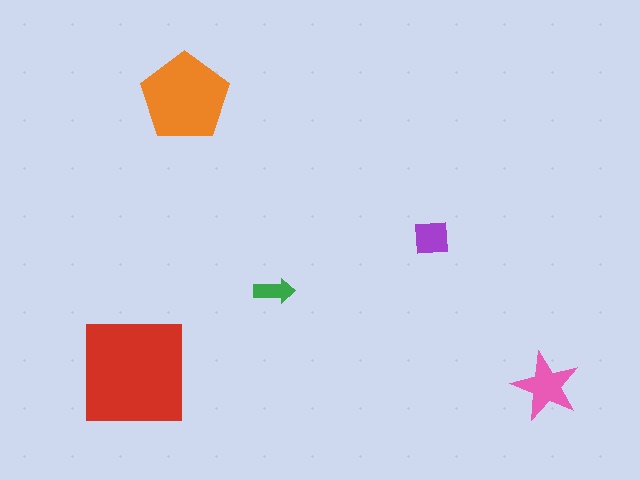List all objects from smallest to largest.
The green arrow, the purple square, the pink star, the orange pentagon, the red square.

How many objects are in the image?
There are 5 objects in the image.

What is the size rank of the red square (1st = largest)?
1st.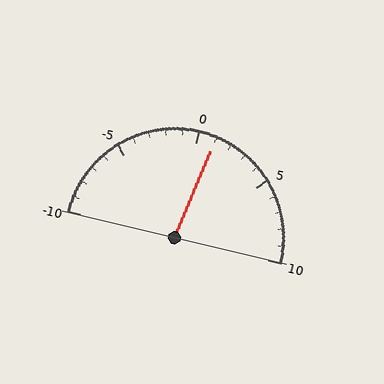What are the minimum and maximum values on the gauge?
The gauge ranges from -10 to 10.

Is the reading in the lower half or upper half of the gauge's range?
The reading is in the upper half of the range (-10 to 10).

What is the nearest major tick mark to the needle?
The nearest major tick mark is 0.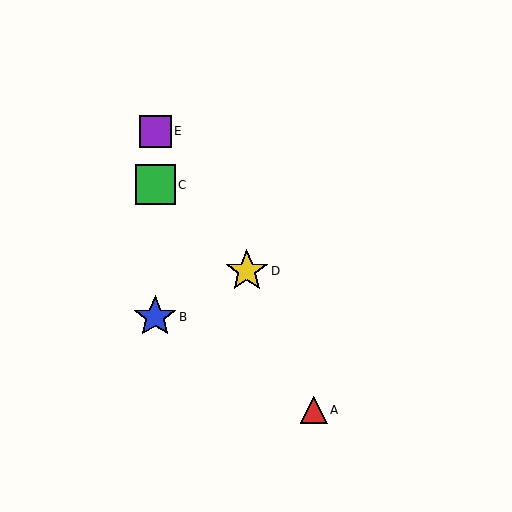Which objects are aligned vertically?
Objects B, C, E are aligned vertically.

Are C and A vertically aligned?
No, C is at x≈155 and A is at x≈314.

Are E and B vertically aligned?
Yes, both are at x≈155.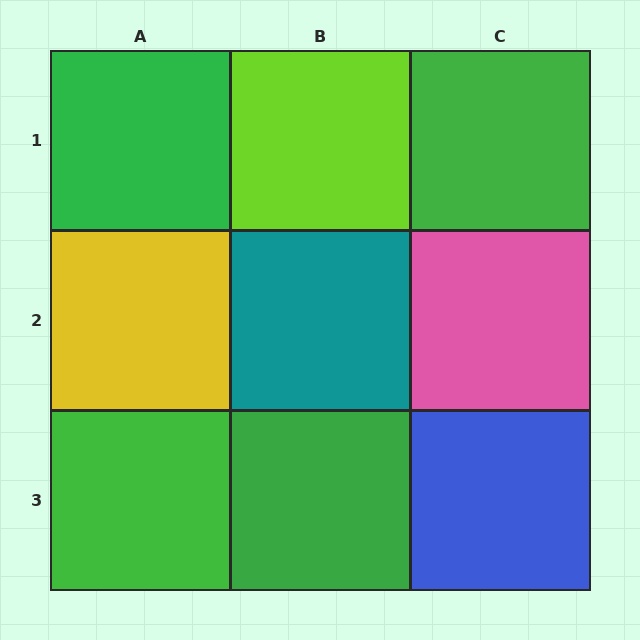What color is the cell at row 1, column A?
Green.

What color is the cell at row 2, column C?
Pink.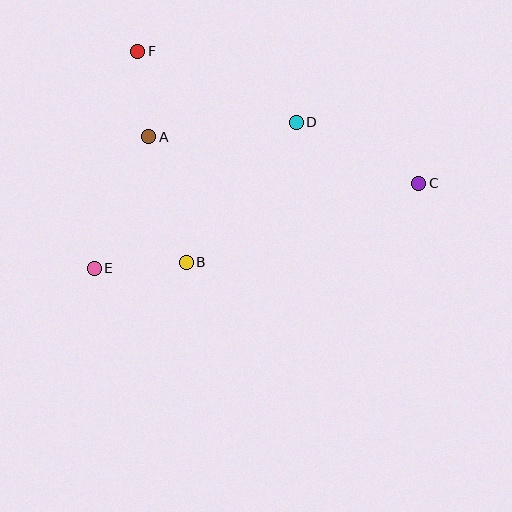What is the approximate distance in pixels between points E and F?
The distance between E and F is approximately 222 pixels.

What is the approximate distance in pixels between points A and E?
The distance between A and E is approximately 143 pixels.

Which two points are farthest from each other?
Points C and E are farthest from each other.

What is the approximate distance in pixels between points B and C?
The distance between B and C is approximately 246 pixels.